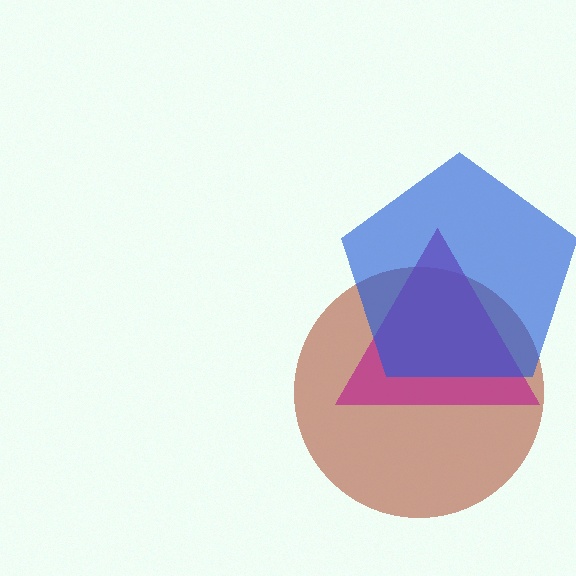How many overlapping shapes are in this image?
There are 3 overlapping shapes in the image.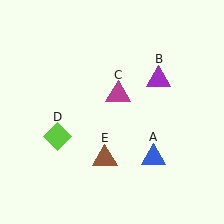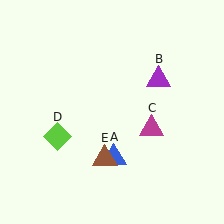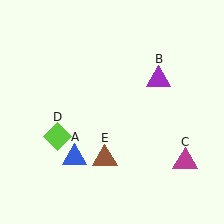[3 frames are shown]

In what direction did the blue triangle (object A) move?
The blue triangle (object A) moved left.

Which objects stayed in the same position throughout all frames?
Purple triangle (object B) and lime diamond (object D) and brown triangle (object E) remained stationary.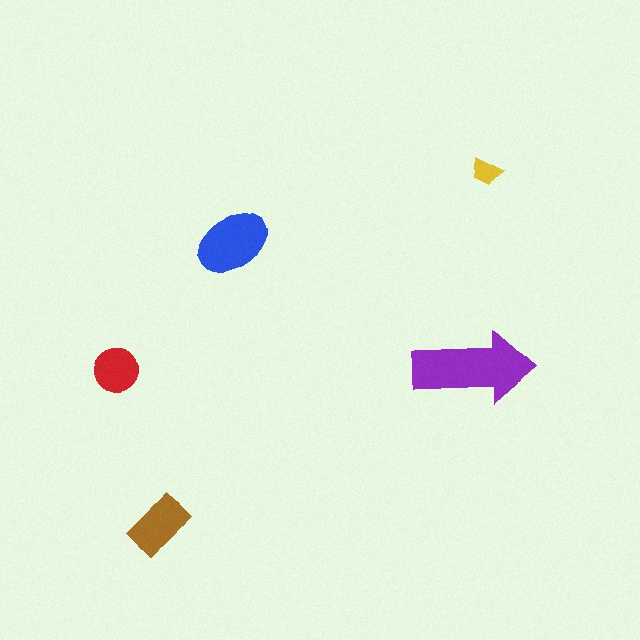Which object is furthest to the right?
The yellow trapezoid is rightmost.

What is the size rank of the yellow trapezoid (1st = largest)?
5th.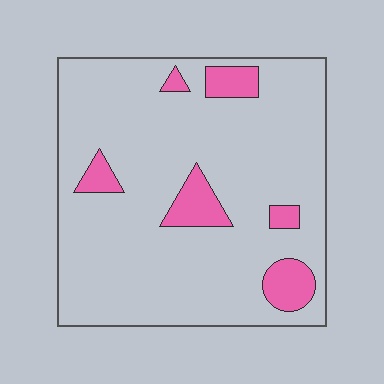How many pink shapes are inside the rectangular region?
6.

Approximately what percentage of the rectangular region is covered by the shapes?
Approximately 10%.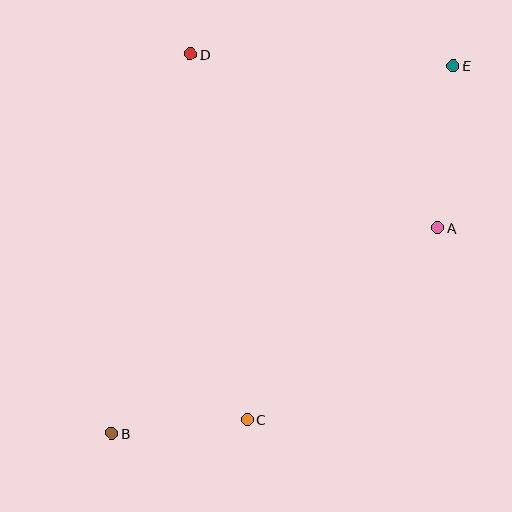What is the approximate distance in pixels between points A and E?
The distance between A and E is approximately 163 pixels.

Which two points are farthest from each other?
Points B and E are farthest from each other.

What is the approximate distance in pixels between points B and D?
The distance between B and D is approximately 388 pixels.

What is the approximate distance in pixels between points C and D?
The distance between C and D is approximately 370 pixels.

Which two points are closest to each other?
Points B and C are closest to each other.